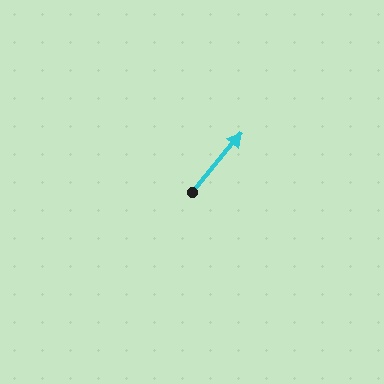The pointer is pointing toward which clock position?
Roughly 1 o'clock.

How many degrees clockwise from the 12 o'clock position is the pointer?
Approximately 40 degrees.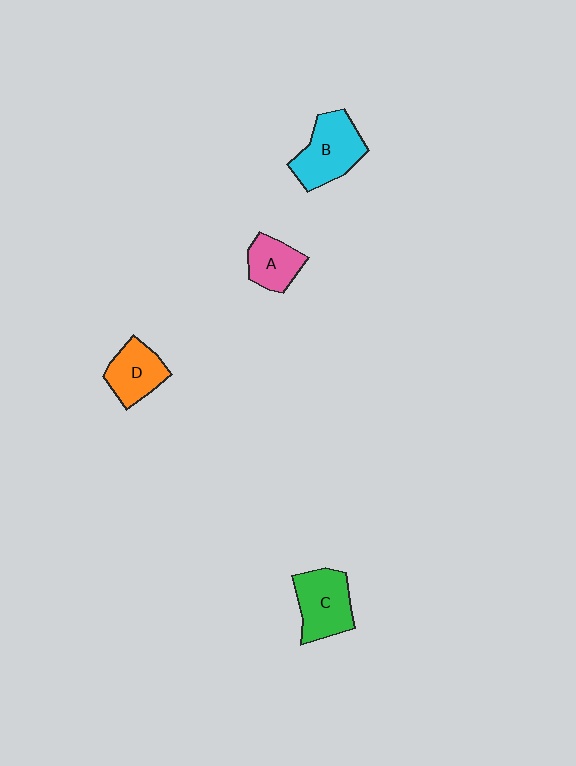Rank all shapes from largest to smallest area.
From largest to smallest: B (cyan), C (green), D (orange), A (pink).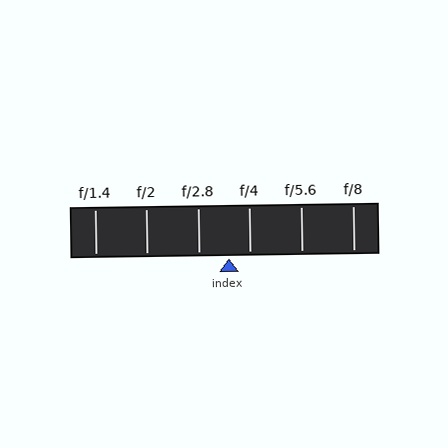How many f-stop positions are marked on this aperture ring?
There are 6 f-stop positions marked.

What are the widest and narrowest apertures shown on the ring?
The widest aperture shown is f/1.4 and the narrowest is f/8.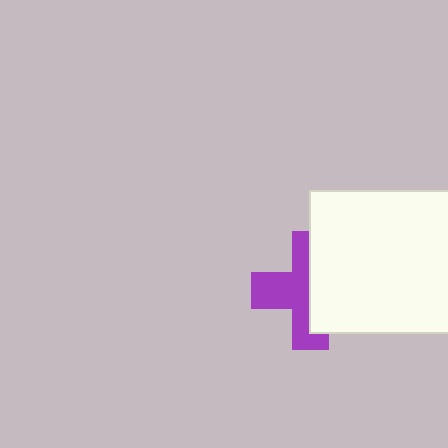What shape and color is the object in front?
The object in front is a white square.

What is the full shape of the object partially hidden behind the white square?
The partially hidden object is a purple cross.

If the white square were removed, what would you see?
You would see the complete purple cross.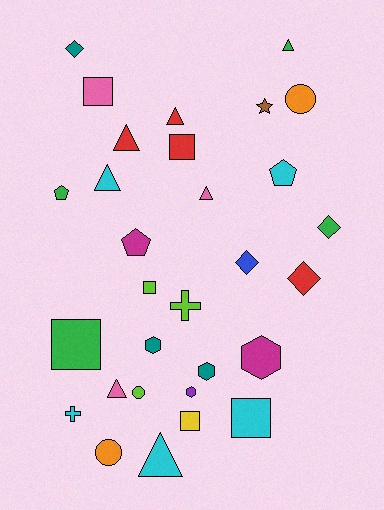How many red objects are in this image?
There are 4 red objects.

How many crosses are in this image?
There are 2 crosses.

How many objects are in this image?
There are 30 objects.